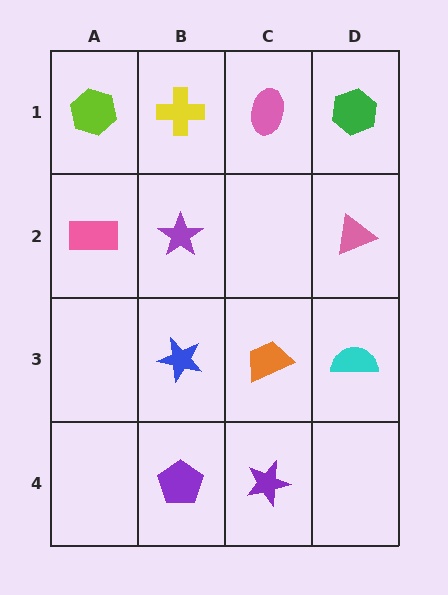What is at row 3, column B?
A blue star.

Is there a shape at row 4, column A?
No, that cell is empty.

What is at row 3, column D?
A cyan semicircle.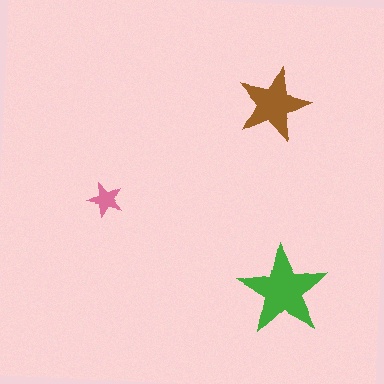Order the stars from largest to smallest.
the green one, the brown one, the pink one.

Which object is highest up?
The brown star is topmost.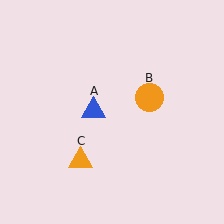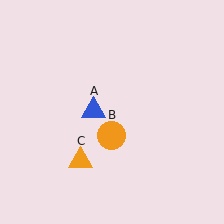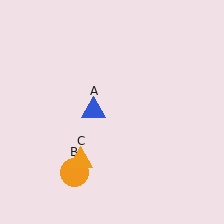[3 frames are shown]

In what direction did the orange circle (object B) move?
The orange circle (object B) moved down and to the left.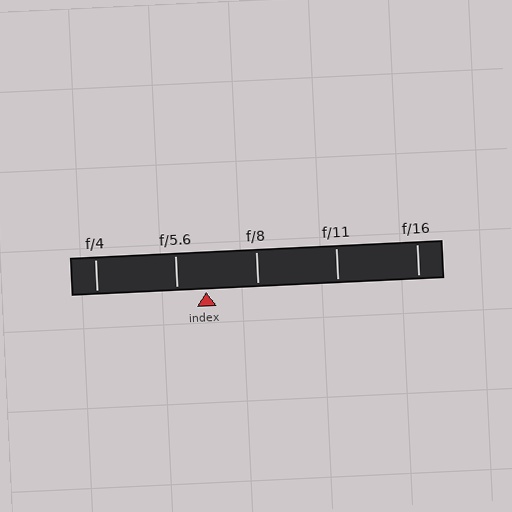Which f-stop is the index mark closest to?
The index mark is closest to f/5.6.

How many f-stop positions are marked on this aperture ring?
There are 5 f-stop positions marked.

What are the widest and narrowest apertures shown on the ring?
The widest aperture shown is f/4 and the narrowest is f/16.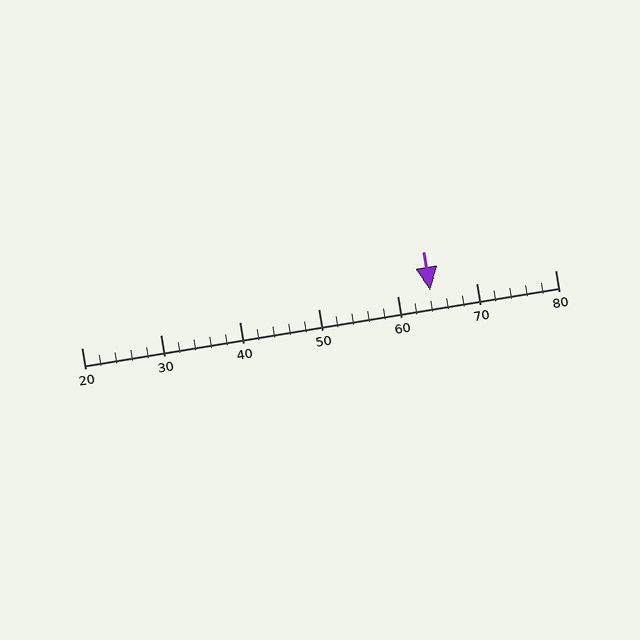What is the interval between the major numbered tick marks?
The major tick marks are spaced 10 units apart.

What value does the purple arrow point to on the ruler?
The purple arrow points to approximately 64.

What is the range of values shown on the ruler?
The ruler shows values from 20 to 80.